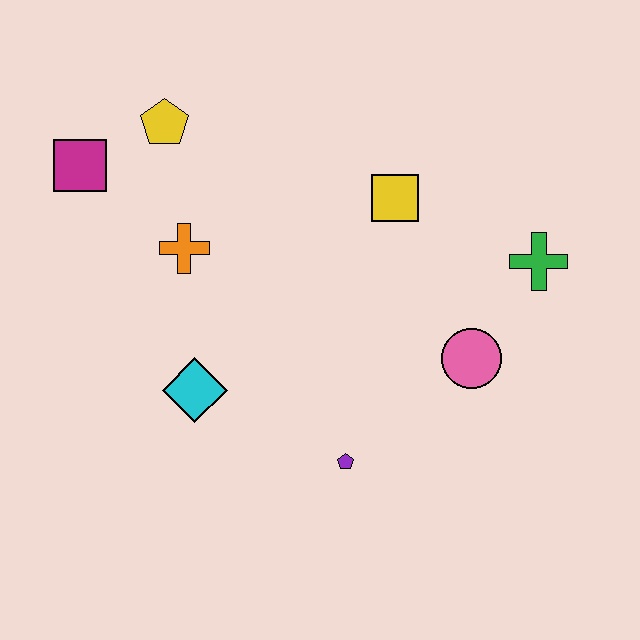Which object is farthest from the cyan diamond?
The green cross is farthest from the cyan diamond.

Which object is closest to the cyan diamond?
The orange cross is closest to the cyan diamond.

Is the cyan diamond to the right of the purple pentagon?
No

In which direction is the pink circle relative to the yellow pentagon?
The pink circle is to the right of the yellow pentagon.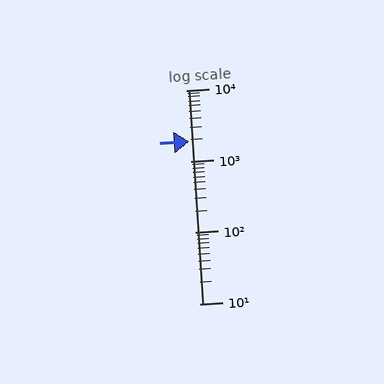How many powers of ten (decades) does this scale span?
The scale spans 3 decades, from 10 to 10000.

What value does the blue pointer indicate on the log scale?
The pointer indicates approximately 1900.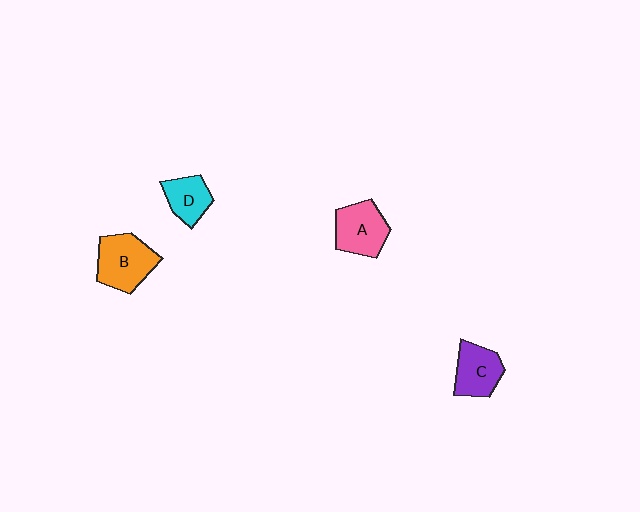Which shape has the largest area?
Shape B (orange).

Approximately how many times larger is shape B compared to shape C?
Approximately 1.3 times.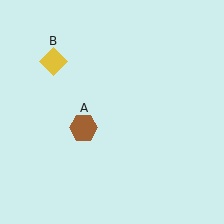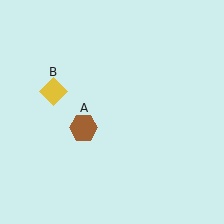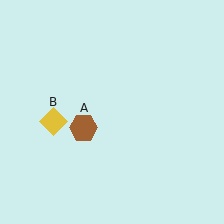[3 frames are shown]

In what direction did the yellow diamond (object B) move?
The yellow diamond (object B) moved down.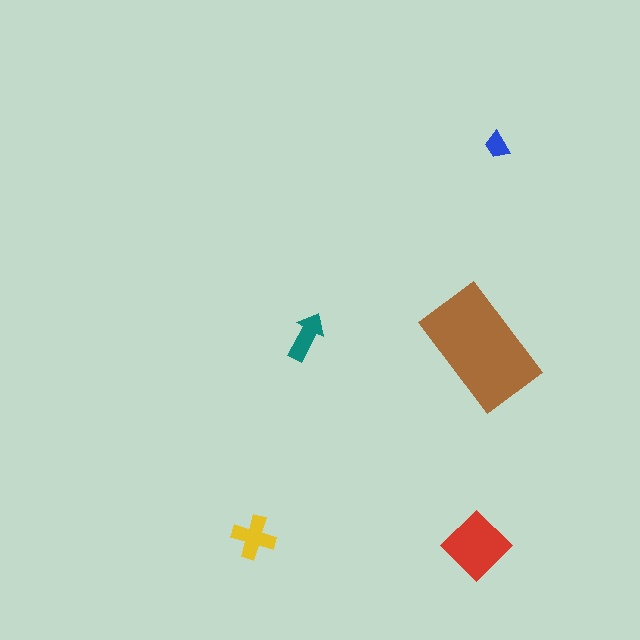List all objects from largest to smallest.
The brown rectangle, the red diamond, the yellow cross, the teal arrow, the blue trapezoid.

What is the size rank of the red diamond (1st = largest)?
2nd.